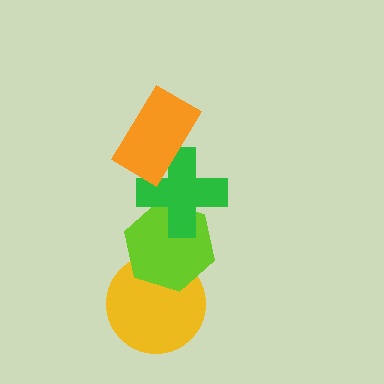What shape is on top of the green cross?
The orange rectangle is on top of the green cross.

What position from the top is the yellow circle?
The yellow circle is 4th from the top.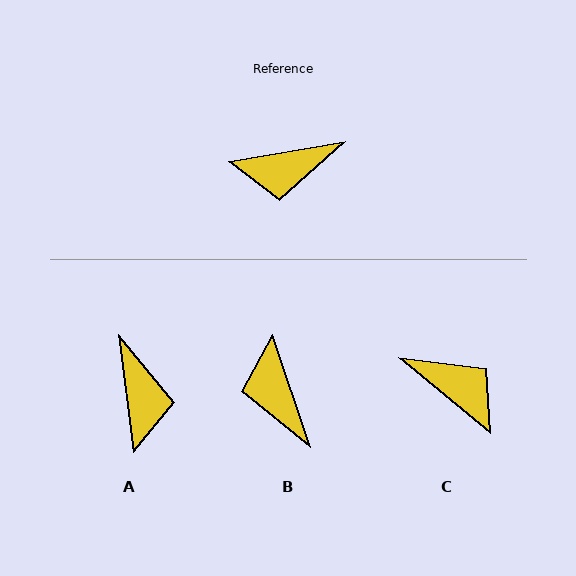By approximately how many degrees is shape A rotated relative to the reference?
Approximately 88 degrees counter-clockwise.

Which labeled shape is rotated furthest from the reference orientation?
C, about 131 degrees away.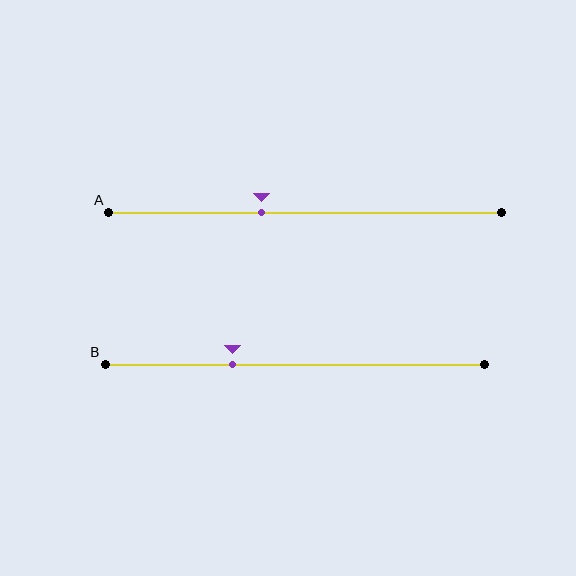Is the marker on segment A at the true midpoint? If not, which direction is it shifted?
No, the marker on segment A is shifted to the left by about 11% of the segment length.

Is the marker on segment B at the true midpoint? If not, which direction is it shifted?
No, the marker on segment B is shifted to the left by about 16% of the segment length.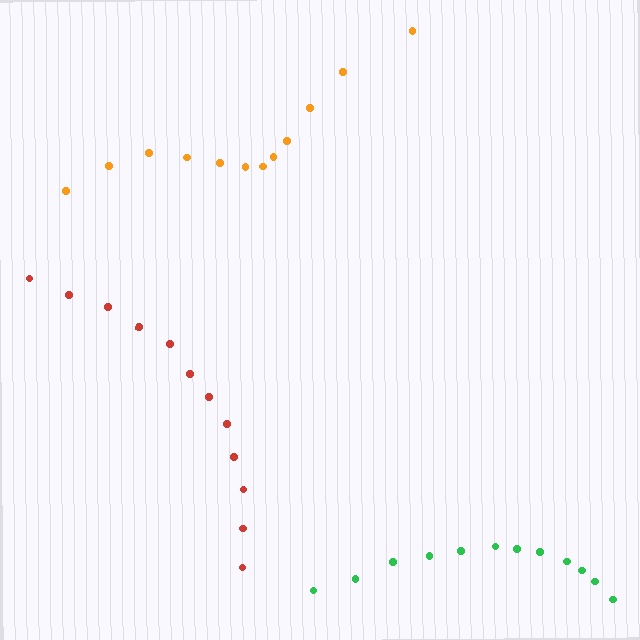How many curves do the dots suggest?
There are 3 distinct paths.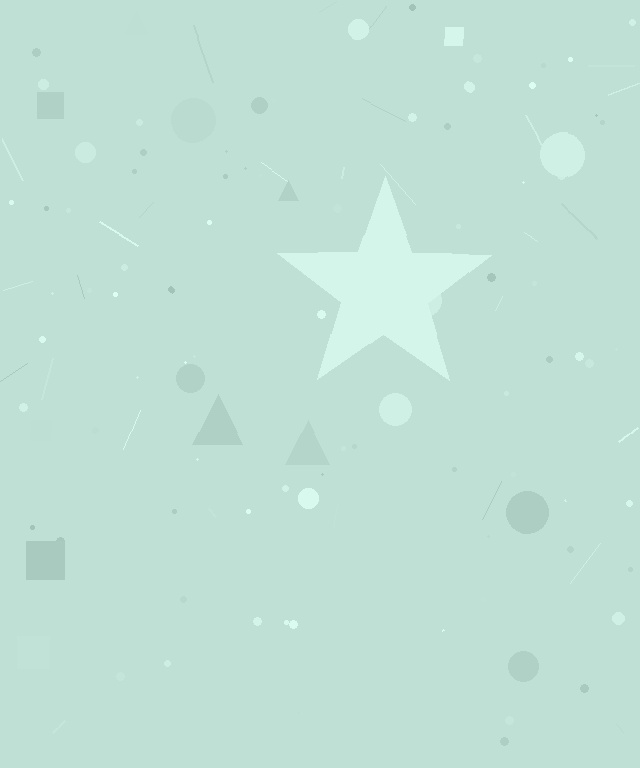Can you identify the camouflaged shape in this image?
The camouflaged shape is a star.